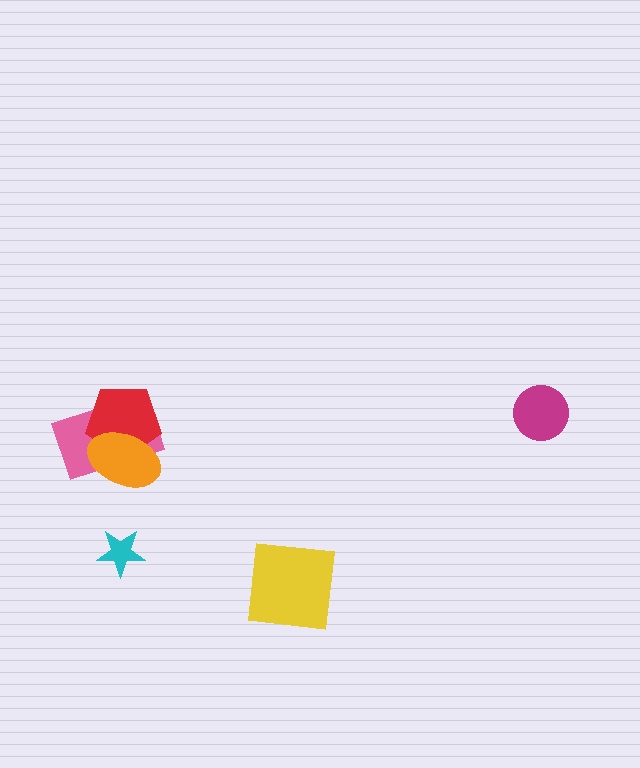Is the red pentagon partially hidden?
Yes, it is partially covered by another shape.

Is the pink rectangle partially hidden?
Yes, it is partially covered by another shape.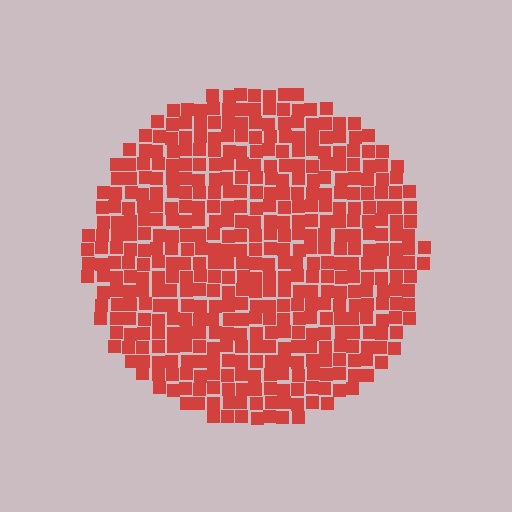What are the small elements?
The small elements are squares.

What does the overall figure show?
The overall figure shows a circle.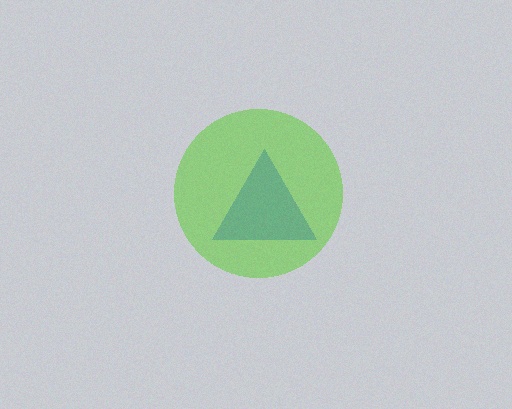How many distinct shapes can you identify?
There are 2 distinct shapes: a blue triangle, a lime circle.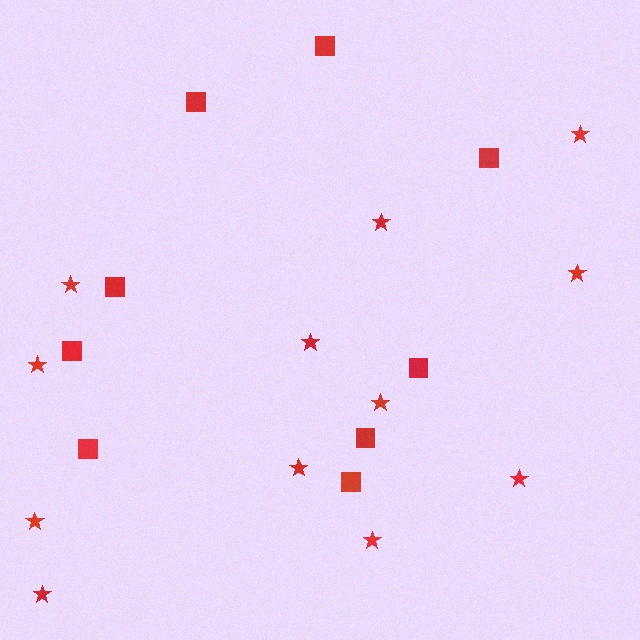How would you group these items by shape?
There are 2 groups: one group of squares (9) and one group of stars (12).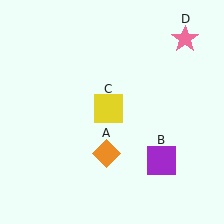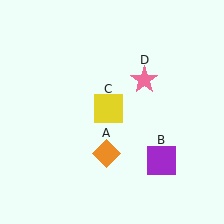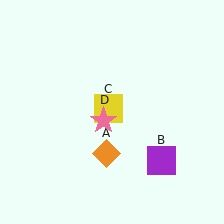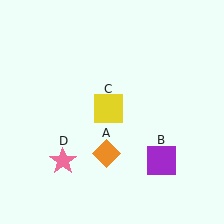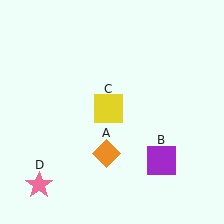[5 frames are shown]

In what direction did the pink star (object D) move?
The pink star (object D) moved down and to the left.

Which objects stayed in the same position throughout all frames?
Orange diamond (object A) and purple square (object B) and yellow square (object C) remained stationary.